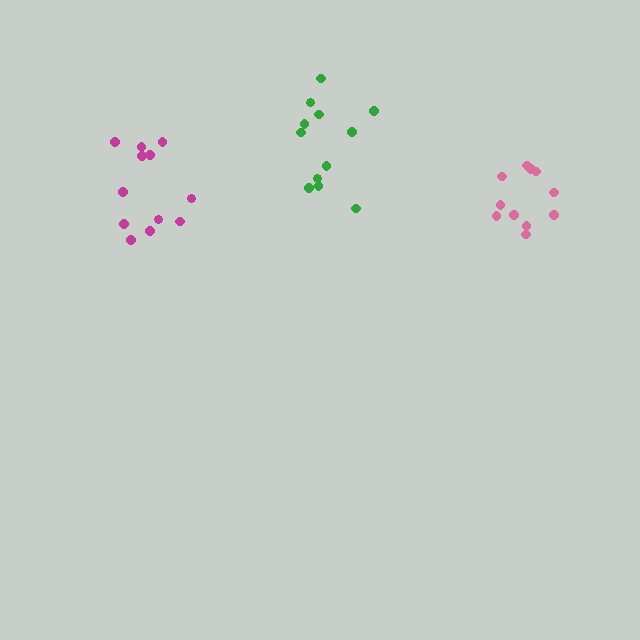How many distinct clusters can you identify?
There are 3 distinct clusters.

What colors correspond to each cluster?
The clusters are colored: green, pink, magenta.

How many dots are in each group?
Group 1: 12 dots, Group 2: 11 dots, Group 3: 12 dots (35 total).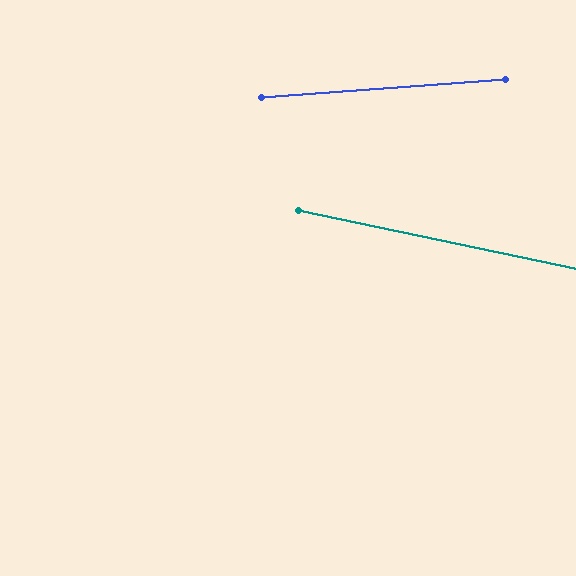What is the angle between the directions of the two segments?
Approximately 16 degrees.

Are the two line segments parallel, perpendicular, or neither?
Neither parallel nor perpendicular — they differ by about 16°.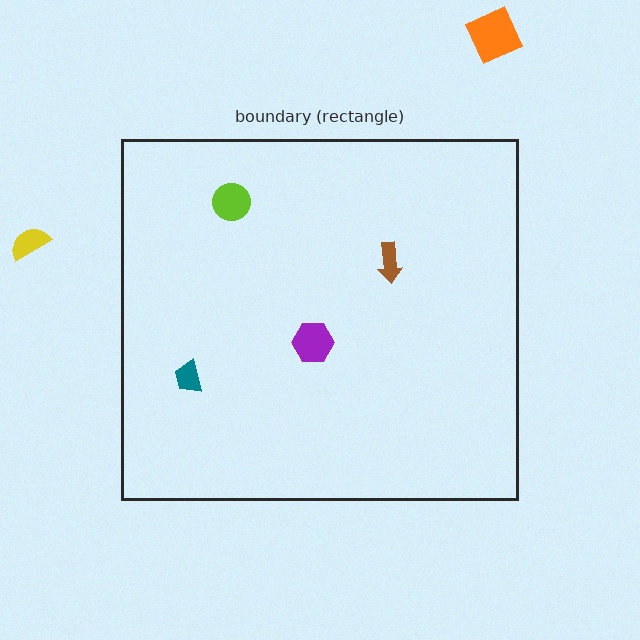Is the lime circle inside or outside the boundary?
Inside.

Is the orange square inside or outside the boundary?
Outside.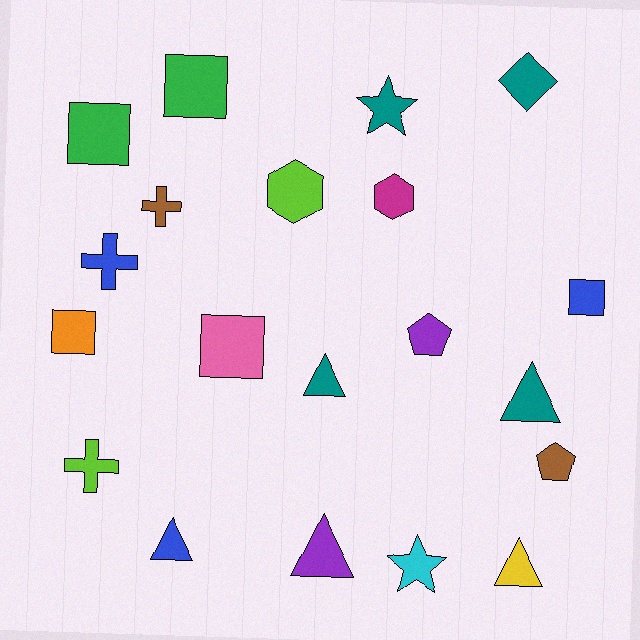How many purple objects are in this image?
There are 2 purple objects.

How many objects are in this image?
There are 20 objects.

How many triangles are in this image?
There are 5 triangles.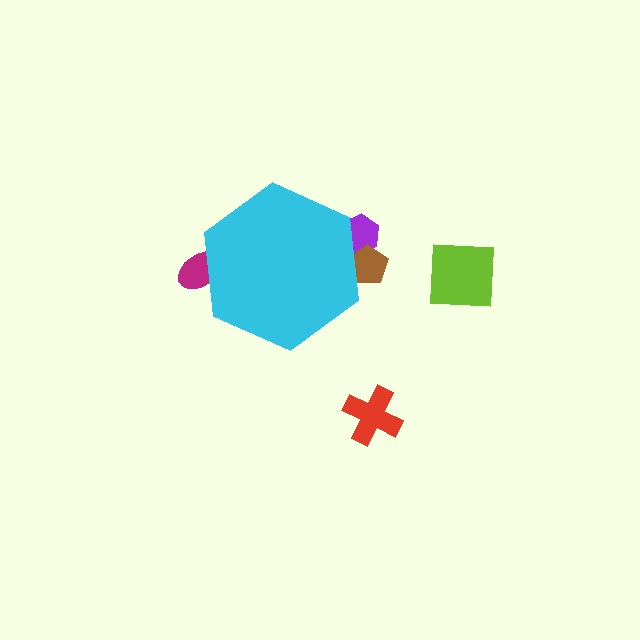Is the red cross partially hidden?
No, the red cross is fully visible.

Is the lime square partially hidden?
No, the lime square is fully visible.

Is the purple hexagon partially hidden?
Yes, the purple hexagon is partially hidden behind the cyan hexagon.